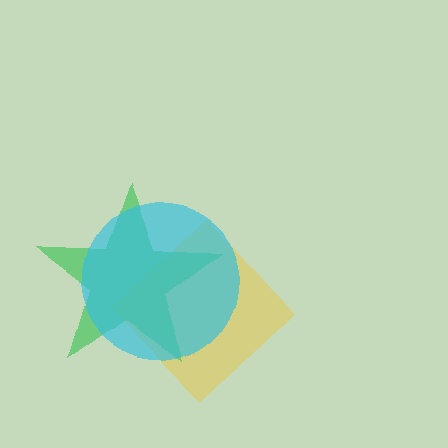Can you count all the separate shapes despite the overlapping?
Yes, there are 3 separate shapes.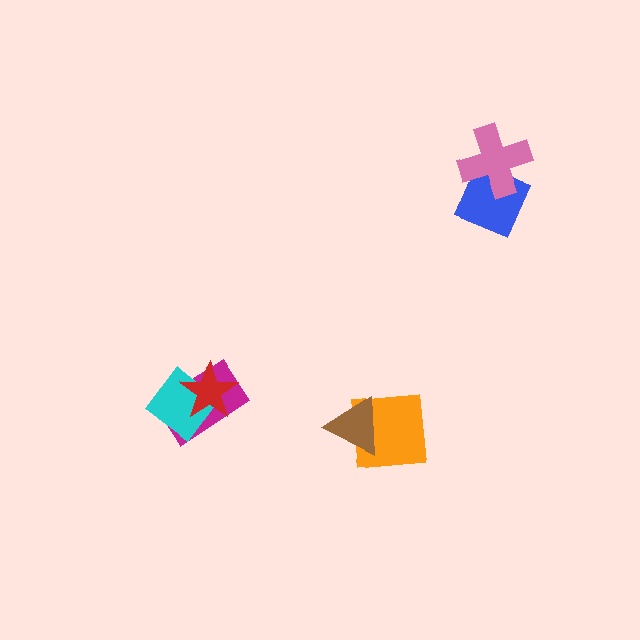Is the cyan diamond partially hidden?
Yes, it is partially covered by another shape.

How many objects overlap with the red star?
2 objects overlap with the red star.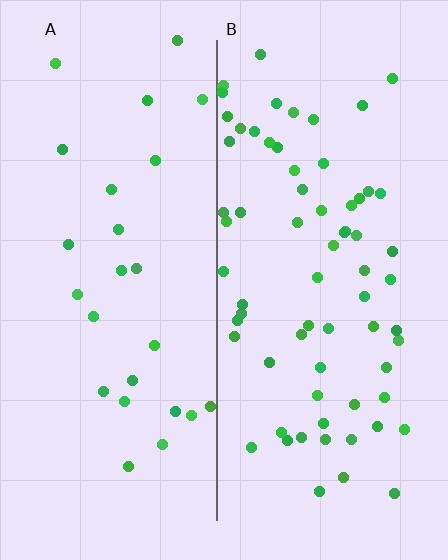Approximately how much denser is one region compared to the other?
Approximately 2.7× — region B over region A.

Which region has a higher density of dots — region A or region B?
B (the right).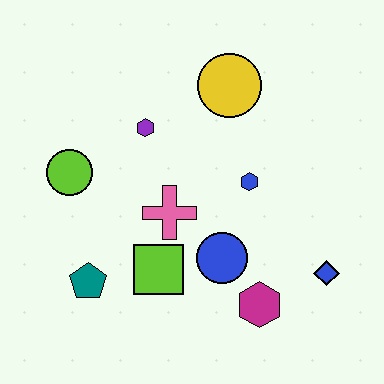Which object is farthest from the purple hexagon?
The blue diamond is farthest from the purple hexagon.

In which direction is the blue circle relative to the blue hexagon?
The blue circle is below the blue hexagon.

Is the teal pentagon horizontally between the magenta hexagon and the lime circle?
Yes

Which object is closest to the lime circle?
The purple hexagon is closest to the lime circle.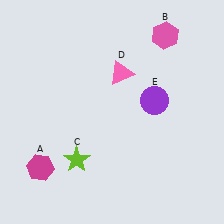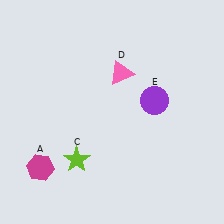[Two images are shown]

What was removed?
The pink hexagon (B) was removed in Image 2.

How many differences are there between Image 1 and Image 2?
There is 1 difference between the two images.